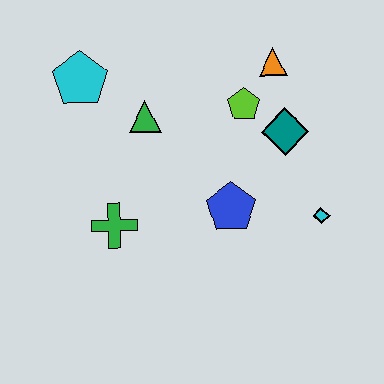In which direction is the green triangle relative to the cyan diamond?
The green triangle is to the left of the cyan diamond.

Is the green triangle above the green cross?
Yes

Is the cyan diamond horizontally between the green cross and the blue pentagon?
No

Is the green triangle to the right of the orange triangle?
No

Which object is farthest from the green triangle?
The cyan diamond is farthest from the green triangle.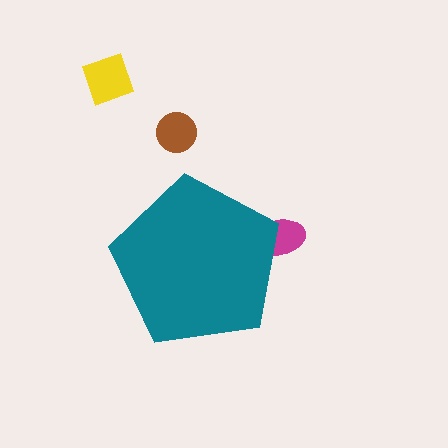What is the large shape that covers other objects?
A teal pentagon.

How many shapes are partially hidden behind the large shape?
1 shape is partially hidden.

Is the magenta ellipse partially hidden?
Yes, the magenta ellipse is partially hidden behind the teal pentagon.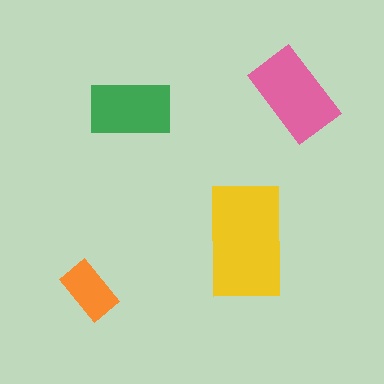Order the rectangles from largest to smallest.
the yellow one, the pink one, the green one, the orange one.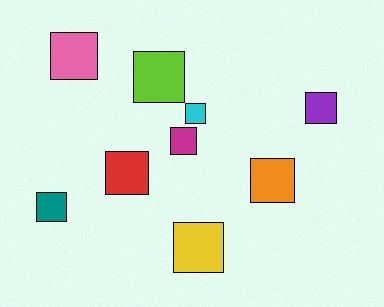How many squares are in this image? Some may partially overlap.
There are 9 squares.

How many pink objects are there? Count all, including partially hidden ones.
There is 1 pink object.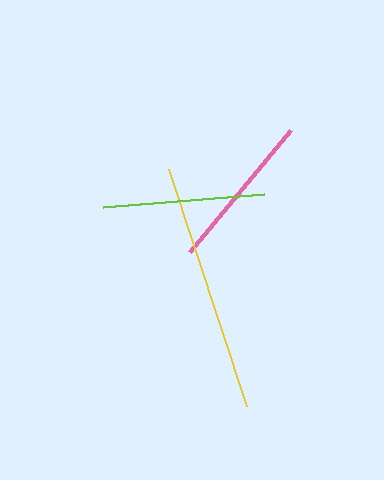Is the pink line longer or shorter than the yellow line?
The yellow line is longer than the pink line.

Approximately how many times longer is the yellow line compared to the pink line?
The yellow line is approximately 1.6 times the length of the pink line.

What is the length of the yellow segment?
The yellow segment is approximately 250 pixels long.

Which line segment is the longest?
The yellow line is the longest at approximately 250 pixels.